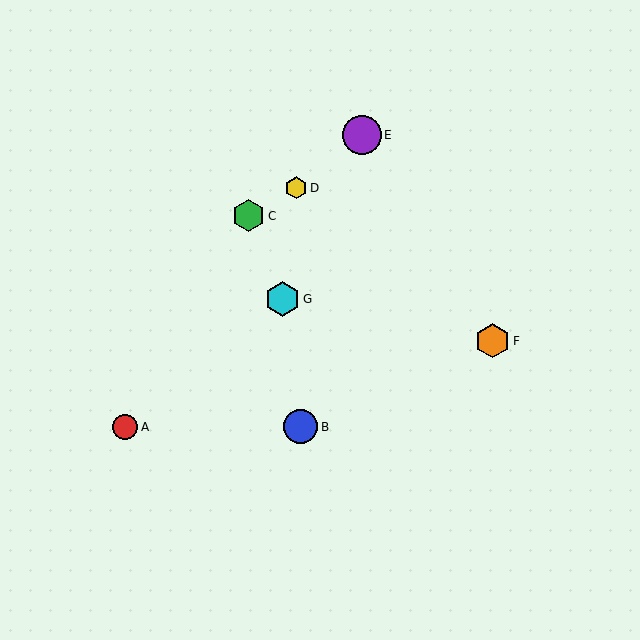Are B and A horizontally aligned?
Yes, both are at y≈427.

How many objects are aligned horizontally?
2 objects (A, B) are aligned horizontally.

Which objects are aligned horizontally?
Objects A, B are aligned horizontally.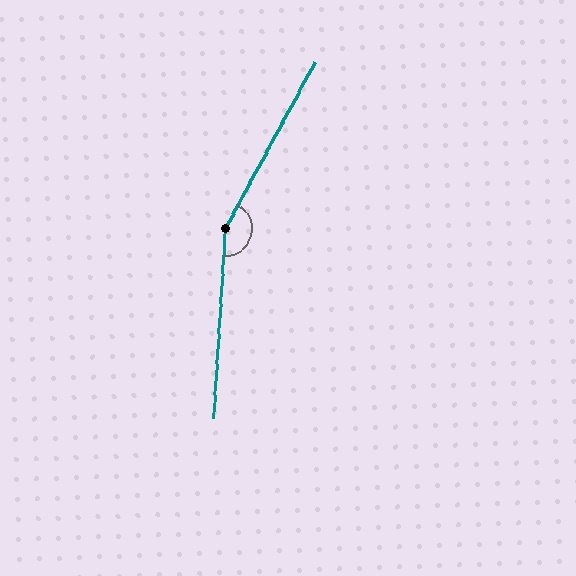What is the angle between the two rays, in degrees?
Approximately 155 degrees.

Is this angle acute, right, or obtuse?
It is obtuse.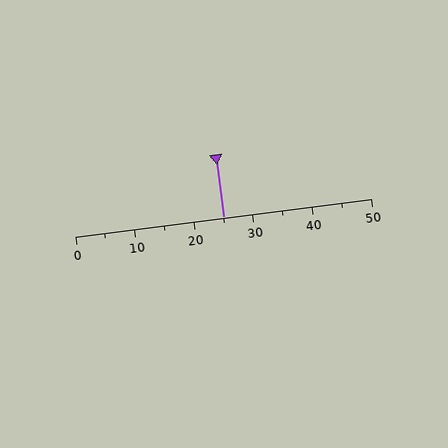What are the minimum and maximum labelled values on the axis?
The axis runs from 0 to 50.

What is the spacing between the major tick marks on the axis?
The major ticks are spaced 10 apart.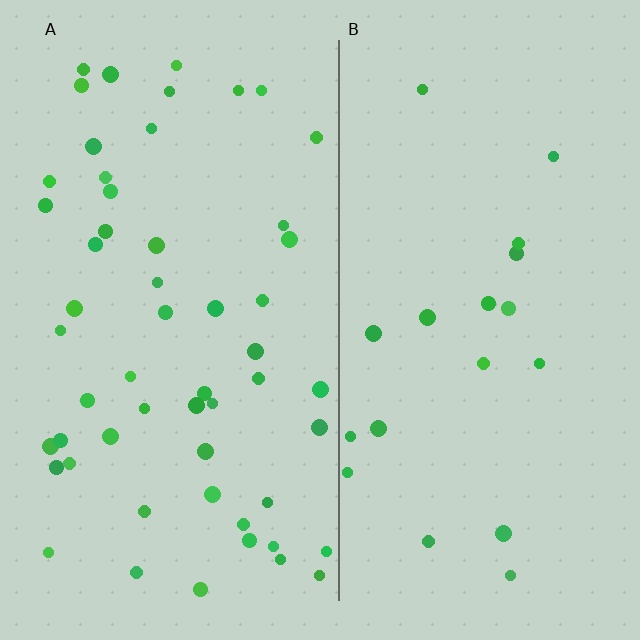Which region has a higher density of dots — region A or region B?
A (the left).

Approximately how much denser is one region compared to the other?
Approximately 2.9× — region A over region B.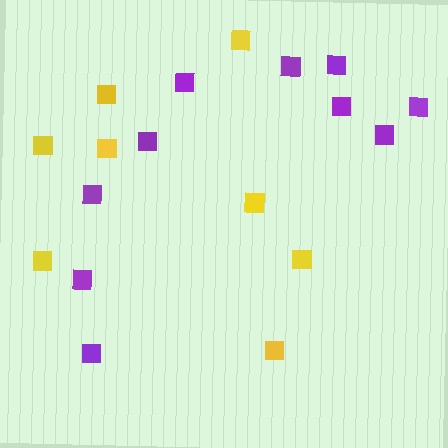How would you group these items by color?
There are 2 groups: one group of yellow squares (8) and one group of purple squares (10).